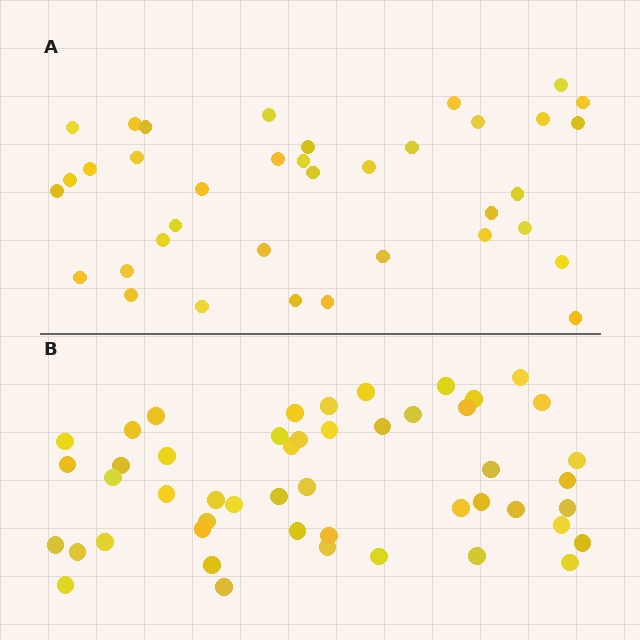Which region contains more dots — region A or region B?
Region B (the bottom region) has more dots.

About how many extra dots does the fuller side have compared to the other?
Region B has roughly 12 or so more dots than region A.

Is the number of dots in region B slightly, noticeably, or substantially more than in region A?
Region B has noticeably more, but not dramatically so. The ratio is roughly 1.3 to 1.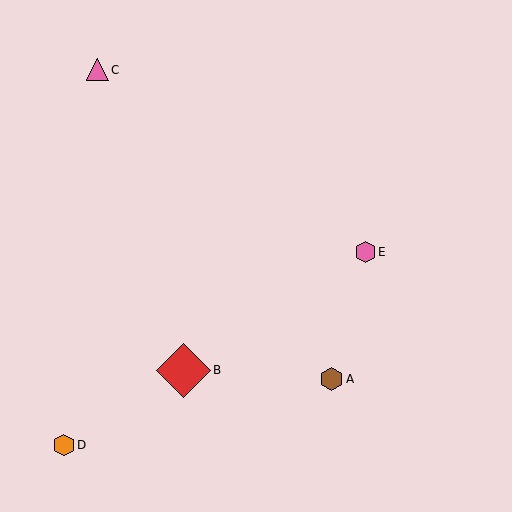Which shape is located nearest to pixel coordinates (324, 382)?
The brown hexagon (labeled A) at (331, 379) is nearest to that location.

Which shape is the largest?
The red diamond (labeled B) is the largest.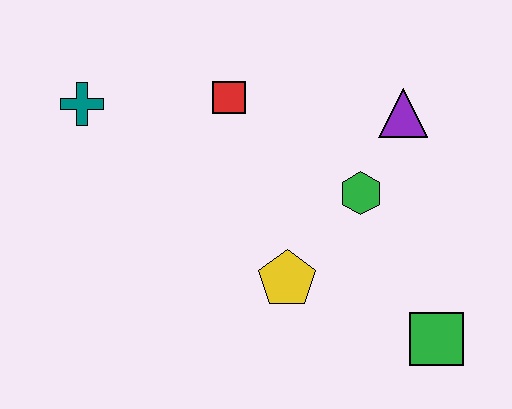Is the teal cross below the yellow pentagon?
No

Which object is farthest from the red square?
The green square is farthest from the red square.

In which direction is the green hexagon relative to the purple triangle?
The green hexagon is below the purple triangle.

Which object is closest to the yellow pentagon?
The green hexagon is closest to the yellow pentagon.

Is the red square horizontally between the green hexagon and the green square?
No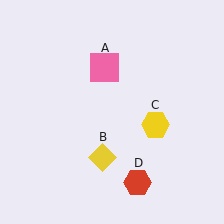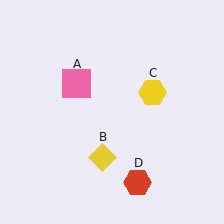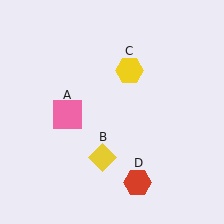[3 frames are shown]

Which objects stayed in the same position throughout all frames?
Yellow diamond (object B) and red hexagon (object D) remained stationary.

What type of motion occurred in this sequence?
The pink square (object A), yellow hexagon (object C) rotated counterclockwise around the center of the scene.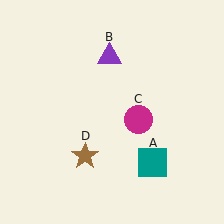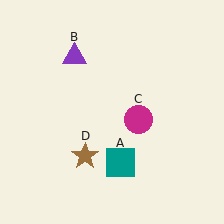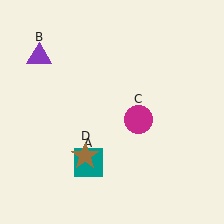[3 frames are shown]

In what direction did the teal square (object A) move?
The teal square (object A) moved left.